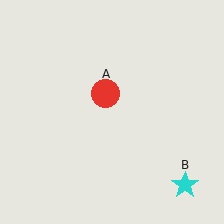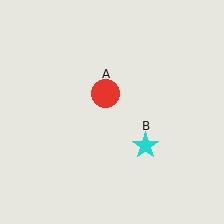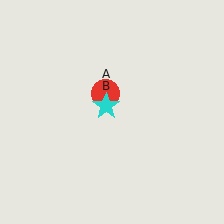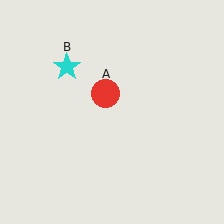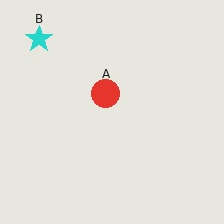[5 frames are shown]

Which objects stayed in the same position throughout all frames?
Red circle (object A) remained stationary.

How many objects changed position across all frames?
1 object changed position: cyan star (object B).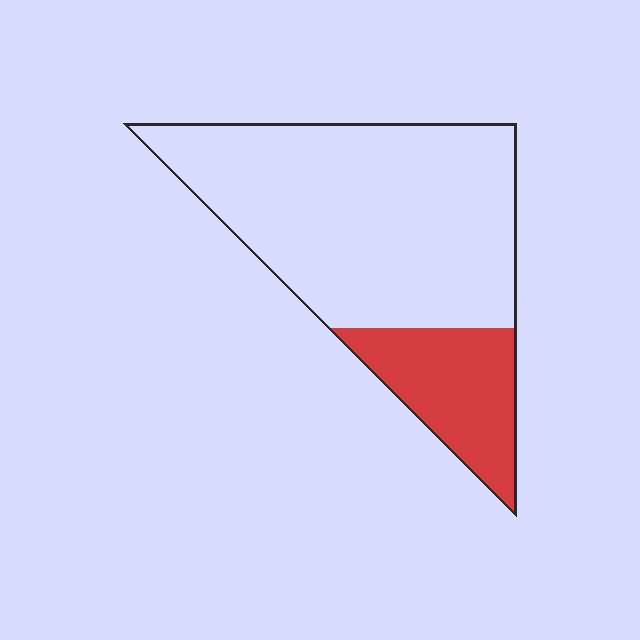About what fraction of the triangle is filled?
About one quarter (1/4).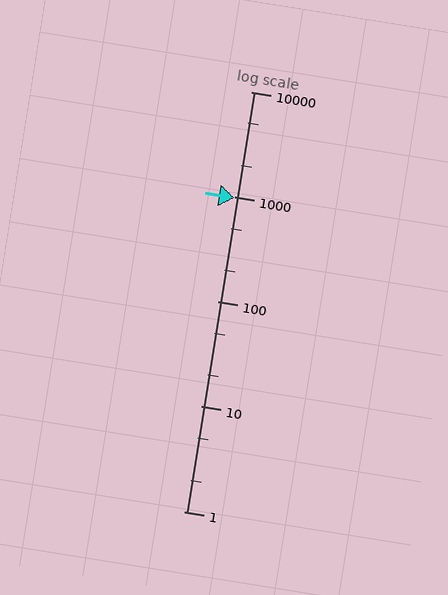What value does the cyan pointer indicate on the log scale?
The pointer indicates approximately 980.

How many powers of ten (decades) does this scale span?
The scale spans 4 decades, from 1 to 10000.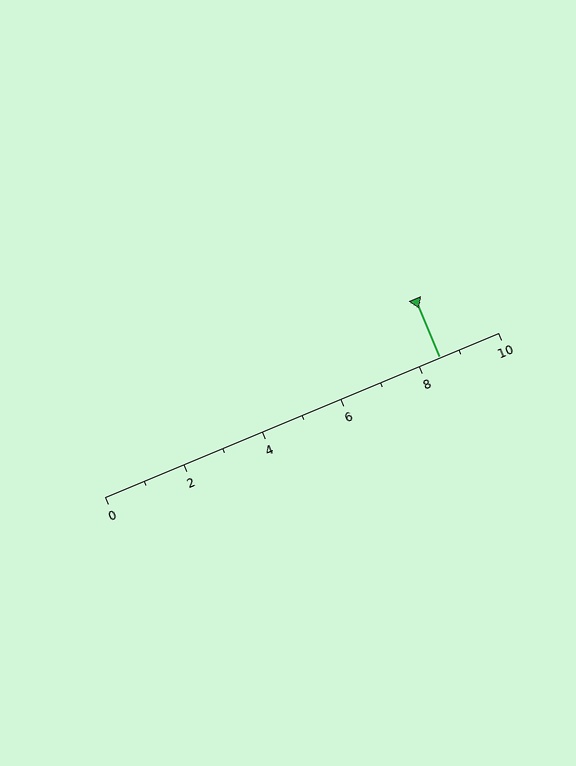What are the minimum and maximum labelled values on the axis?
The axis runs from 0 to 10.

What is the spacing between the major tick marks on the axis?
The major ticks are spaced 2 apart.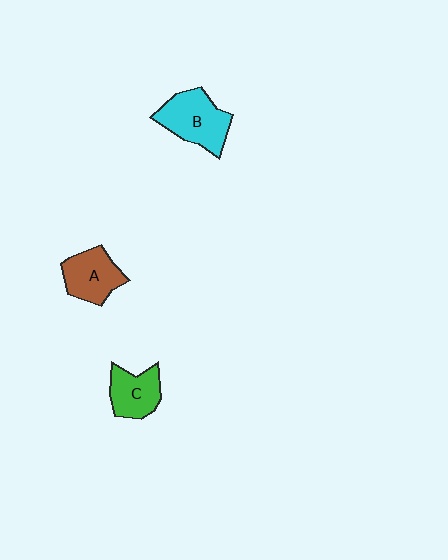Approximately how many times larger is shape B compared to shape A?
Approximately 1.2 times.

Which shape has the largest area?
Shape B (cyan).